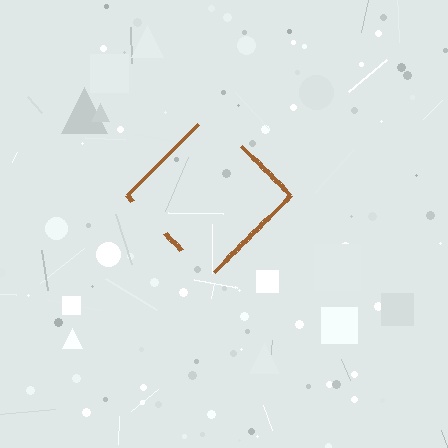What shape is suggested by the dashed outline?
The dashed outline suggests a diamond.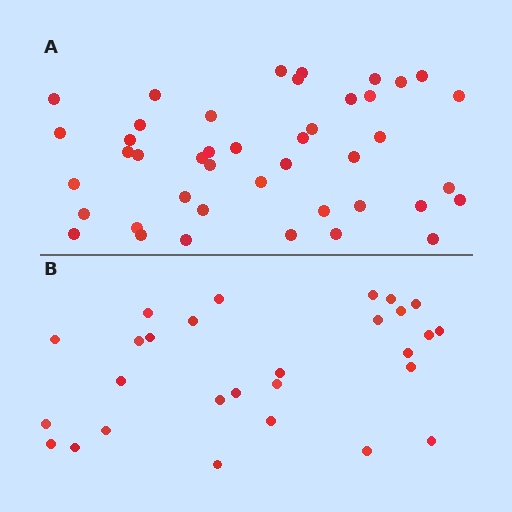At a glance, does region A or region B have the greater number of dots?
Region A (the top region) has more dots.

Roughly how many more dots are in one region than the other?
Region A has approximately 15 more dots than region B.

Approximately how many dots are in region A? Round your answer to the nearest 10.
About 40 dots. (The exact count is 43, which rounds to 40.)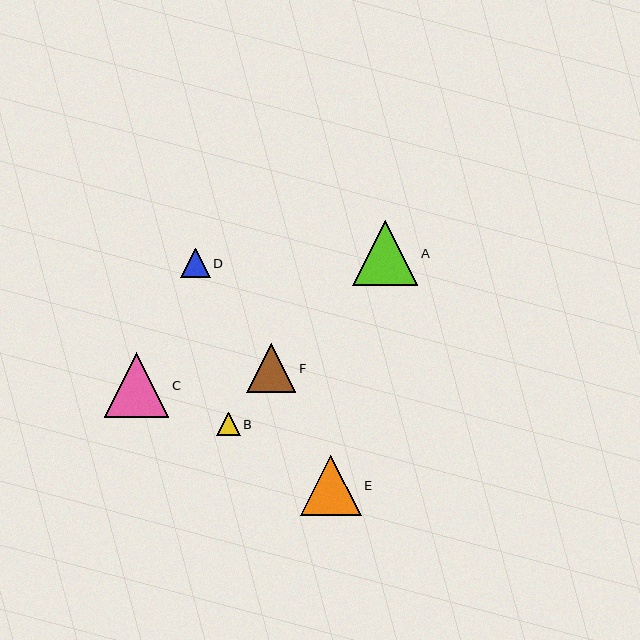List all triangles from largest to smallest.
From largest to smallest: A, C, E, F, D, B.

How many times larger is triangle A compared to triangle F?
Triangle A is approximately 1.3 times the size of triangle F.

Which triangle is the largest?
Triangle A is the largest with a size of approximately 66 pixels.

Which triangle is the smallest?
Triangle B is the smallest with a size of approximately 23 pixels.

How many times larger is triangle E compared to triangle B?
Triangle E is approximately 2.6 times the size of triangle B.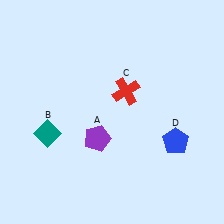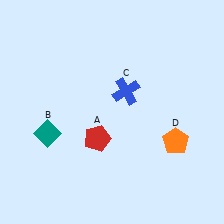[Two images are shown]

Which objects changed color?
A changed from purple to red. C changed from red to blue. D changed from blue to orange.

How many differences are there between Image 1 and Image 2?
There are 3 differences between the two images.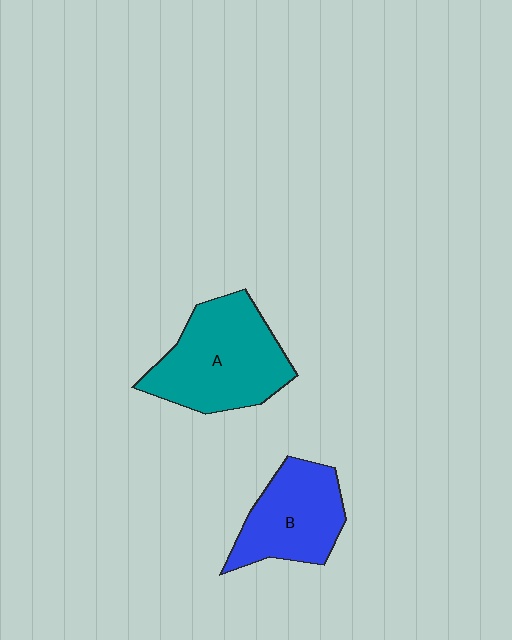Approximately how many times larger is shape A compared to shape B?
Approximately 1.4 times.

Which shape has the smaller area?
Shape B (blue).